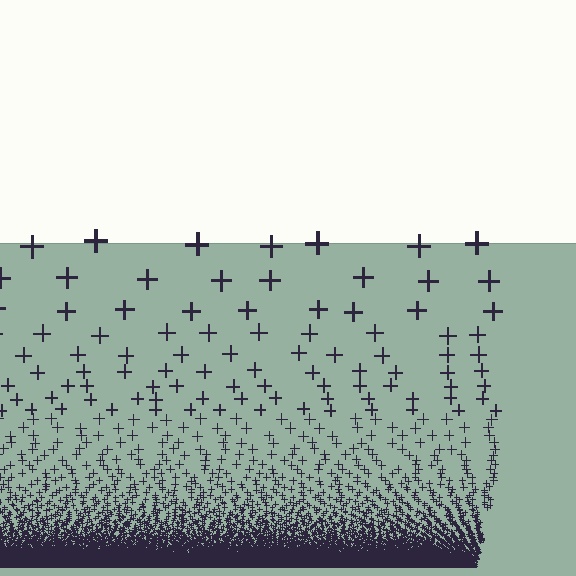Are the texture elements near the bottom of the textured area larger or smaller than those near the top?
Smaller. The gradient is inverted — elements near the bottom are smaller and denser.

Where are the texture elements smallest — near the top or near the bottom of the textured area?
Near the bottom.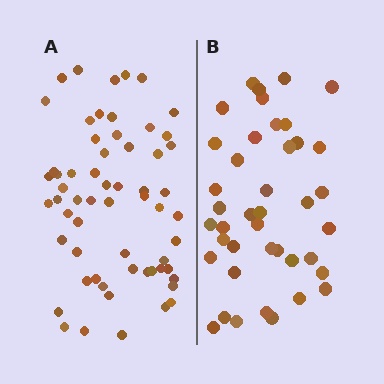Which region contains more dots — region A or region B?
Region A (the left region) has more dots.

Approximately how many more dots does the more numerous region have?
Region A has approximately 20 more dots than region B.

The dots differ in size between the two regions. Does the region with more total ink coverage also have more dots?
No. Region B has more total ink coverage because its dots are larger, but region A actually contains more individual dots. Total area can be misleading — the number of items is what matters here.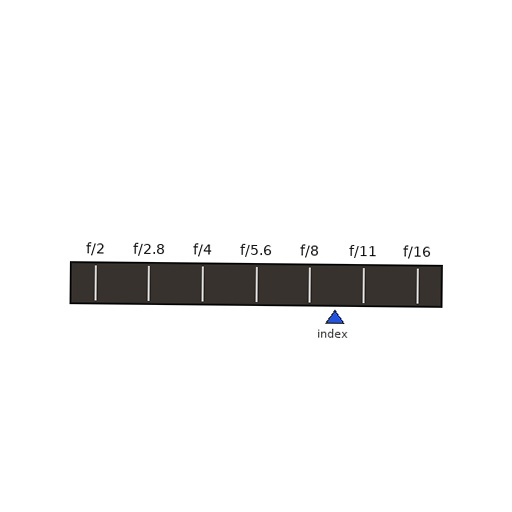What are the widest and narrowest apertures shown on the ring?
The widest aperture shown is f/2 and the narrowest is f/16.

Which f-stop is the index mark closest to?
The index mark is closest to f/8.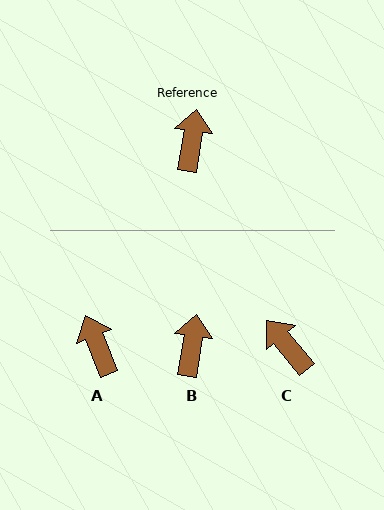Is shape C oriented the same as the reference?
No, it is off by about 48 degrees.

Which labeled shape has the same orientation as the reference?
B.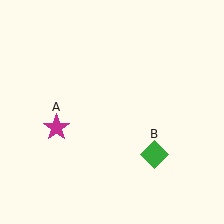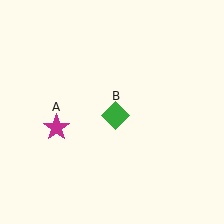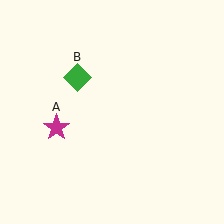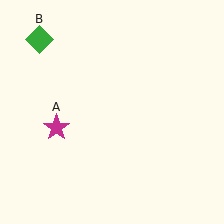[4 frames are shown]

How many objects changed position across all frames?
1 object changed position: green diamond (object B).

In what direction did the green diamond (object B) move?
The green diamond (object B) moved up and to the left.